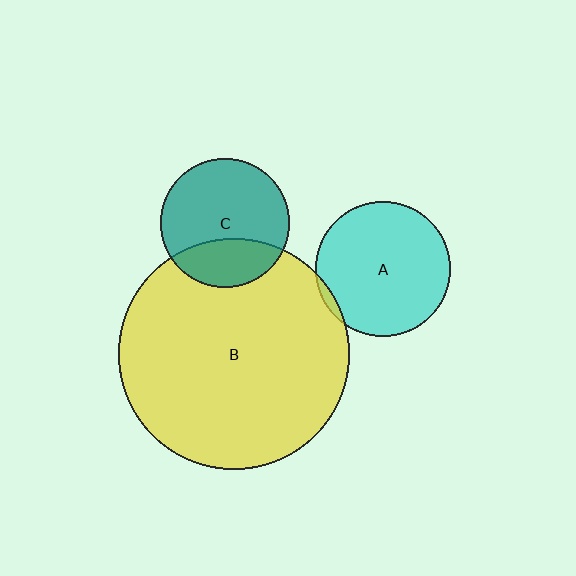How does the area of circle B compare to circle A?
Approximately 2.9 times.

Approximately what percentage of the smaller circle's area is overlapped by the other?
Approximately 30%.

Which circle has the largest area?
Circle B (yellow).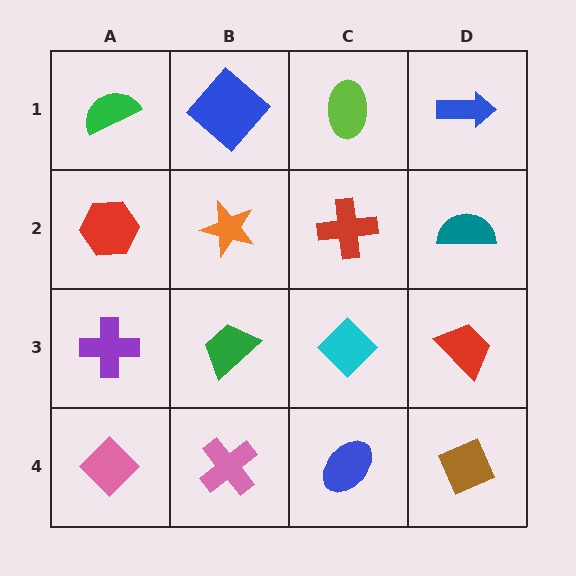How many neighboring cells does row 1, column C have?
3.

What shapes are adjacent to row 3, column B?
An orange star (row 2, column B), a pink cross (row 4, column B), a purple cross (row 3, column A), a cyan diamond (row 3, column C).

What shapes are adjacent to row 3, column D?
A teal semicircle (row 2, column D), a brown diamond (row 4, column D), a cyan diamond (row 3, column C).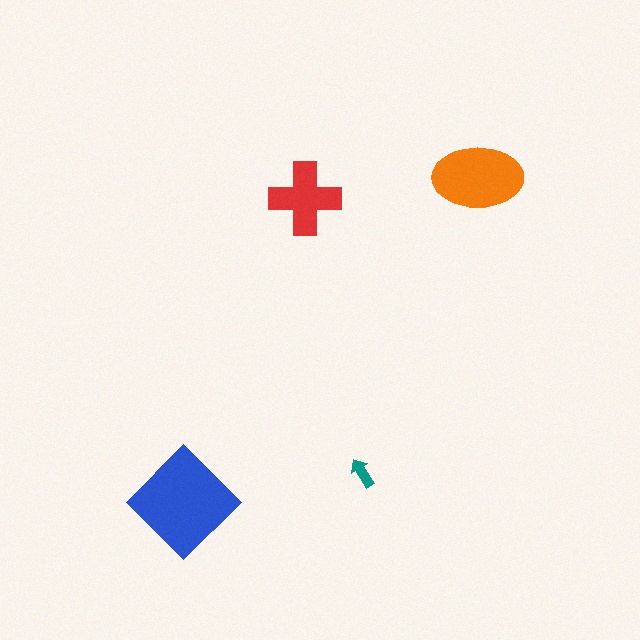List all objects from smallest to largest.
The teal arrow, the red cross, the orange ellipse, the blue diamond.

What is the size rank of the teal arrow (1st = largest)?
4th.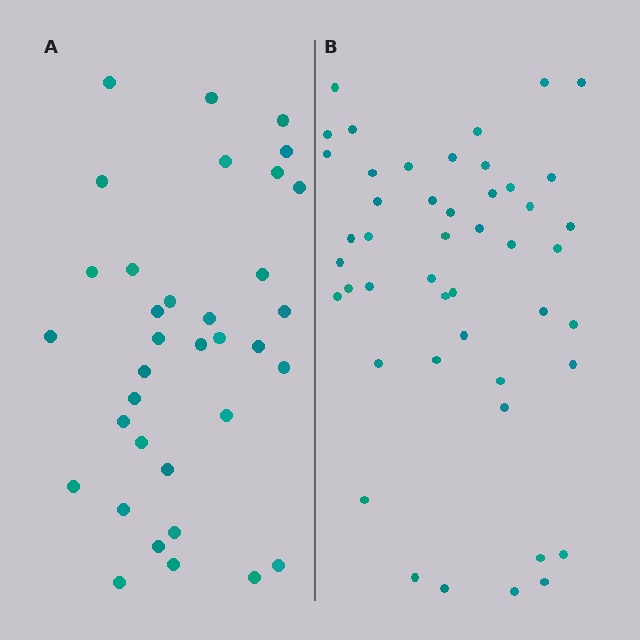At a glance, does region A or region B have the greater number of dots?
Region B (the right region) has more dots.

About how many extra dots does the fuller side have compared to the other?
Region B has roughly 12 or so more dots than region A.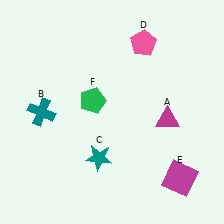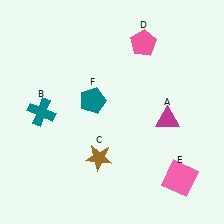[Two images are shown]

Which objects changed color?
C changed from teal to brown. E changed from magenta to pink. F changed from green to teal.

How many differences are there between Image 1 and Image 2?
There are 3 differences between the two images.